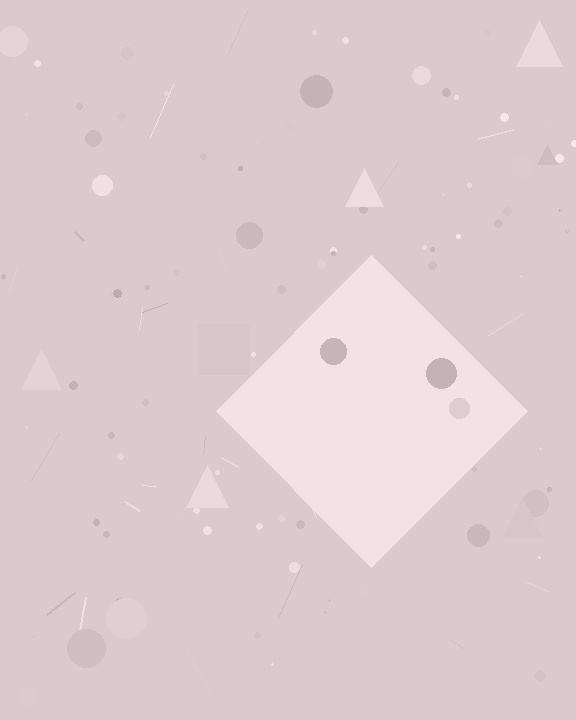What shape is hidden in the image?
A diamond is hidden in the image.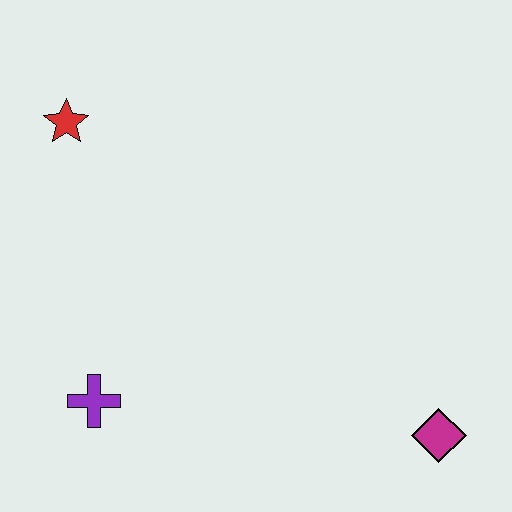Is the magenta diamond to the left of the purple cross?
No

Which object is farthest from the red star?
The magenta diamond is farthest from the red star.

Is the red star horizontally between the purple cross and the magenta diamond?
No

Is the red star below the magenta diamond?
No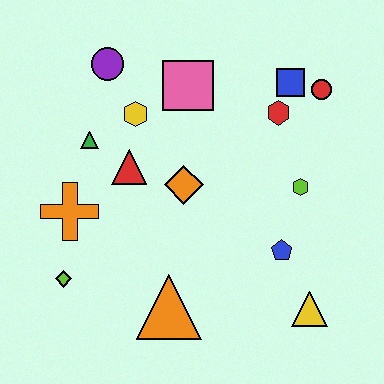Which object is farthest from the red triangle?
The yellow triangle is farthest from the red triangle.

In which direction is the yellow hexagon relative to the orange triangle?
The yellow hexagon is above the orange triangle.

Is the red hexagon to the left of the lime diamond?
No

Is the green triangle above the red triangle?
Yes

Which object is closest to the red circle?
The blue square is closest to the red circle.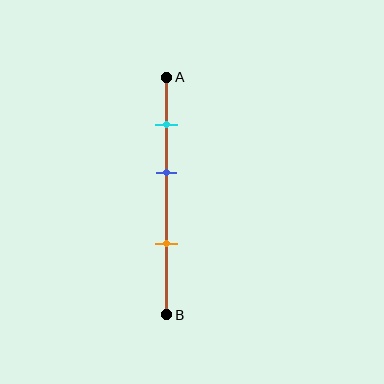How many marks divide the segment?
There are 3 marks dividing the segment.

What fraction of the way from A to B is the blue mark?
The blue mark is approximately 40% (0.4) of the way from A to B.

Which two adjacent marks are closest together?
The cyan and blue marks are the closest adjacent pair.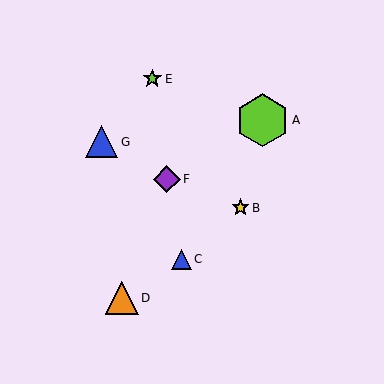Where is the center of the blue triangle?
The center of the blue triangle is at (182, 259).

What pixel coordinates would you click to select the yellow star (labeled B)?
Click at (240, 208) to select the yellow star B.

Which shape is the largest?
The lime hexagon (labeled A) is the largest.